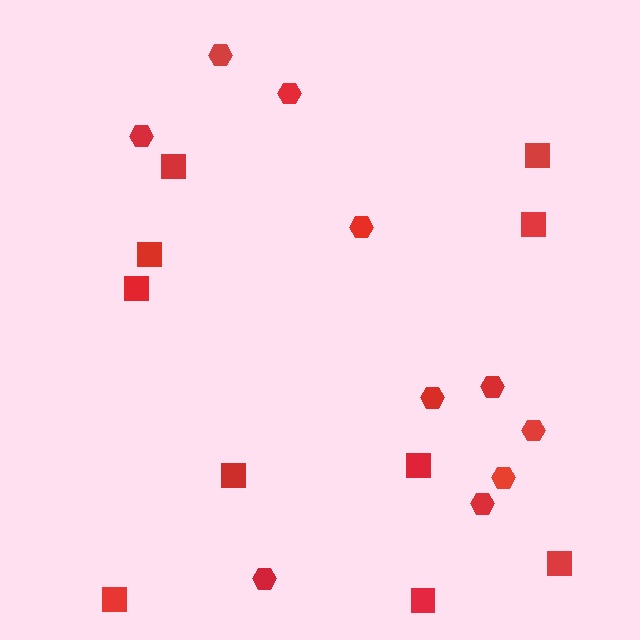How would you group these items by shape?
There are 2 groups: one group of squares (10) and one group of hexagons (10).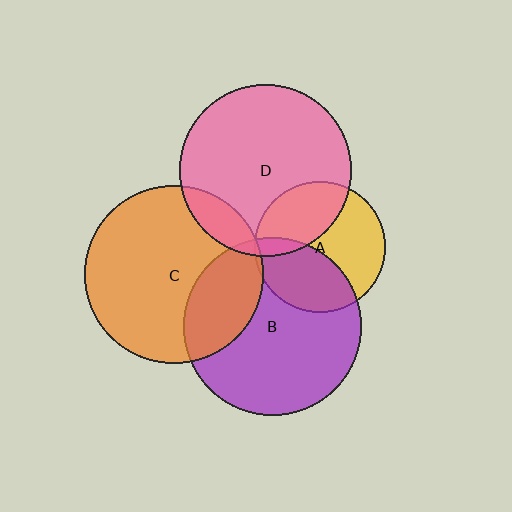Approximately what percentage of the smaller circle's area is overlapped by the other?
Approximately 25%.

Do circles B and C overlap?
Yes.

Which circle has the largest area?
Circle C (orange).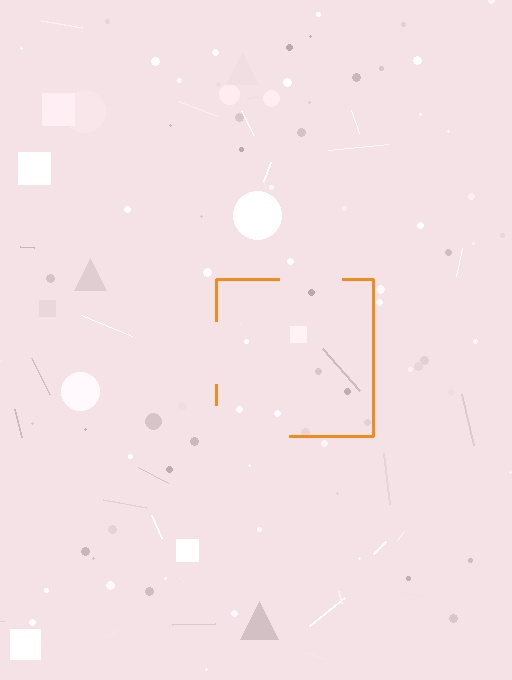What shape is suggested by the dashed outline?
The dashed outline suggests a square.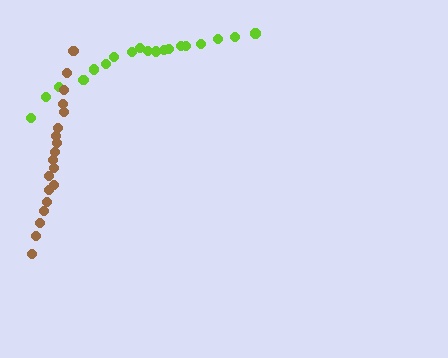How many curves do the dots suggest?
There are 2 distinct paths.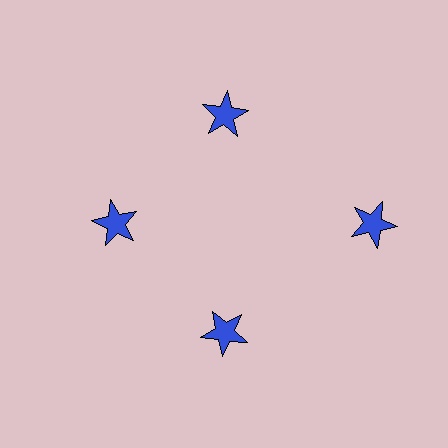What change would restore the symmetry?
The symmetry would be restored by moving it inward, back onto the ring so that all 4 stars sit at equal angles and equal distance from the center.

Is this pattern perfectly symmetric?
No. The 4 blue stars are arranged in a ring, but one element near the 3 o'clock position is pushed outward from the center, breaking the 4-fold rotational symmetry.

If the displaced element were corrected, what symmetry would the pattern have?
It would have 4-fold rotational symmetry — the pattern would map onto itself every 90 degrees.